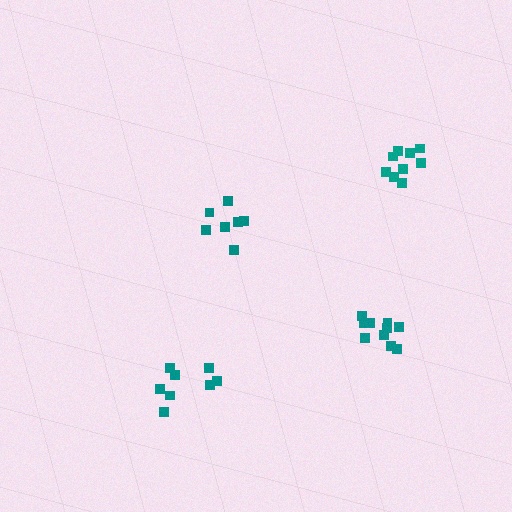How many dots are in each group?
Group 1: 10 dots, Group 2: 9 dots, Group 3: 7 dots, Group 4: 8 dots (34 total).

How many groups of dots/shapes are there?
There are 4 groups.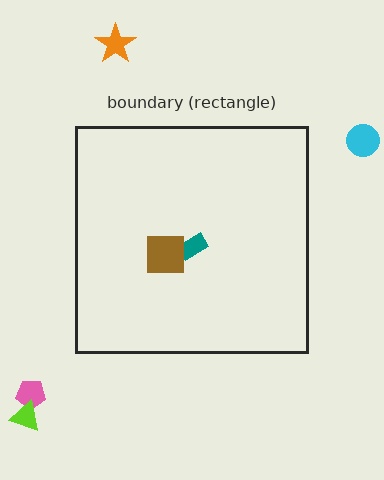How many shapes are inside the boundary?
2 inside, 4 outside.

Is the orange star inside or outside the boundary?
Outside.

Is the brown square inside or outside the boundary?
Inside.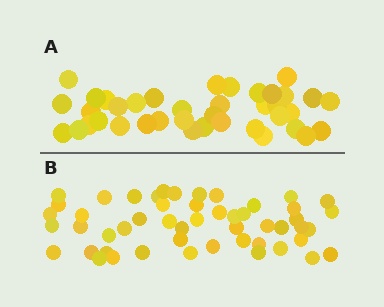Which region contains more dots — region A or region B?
Region B (the bottom region) has more dots.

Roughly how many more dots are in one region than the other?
Region B has roughly 12 or so more dots than region A.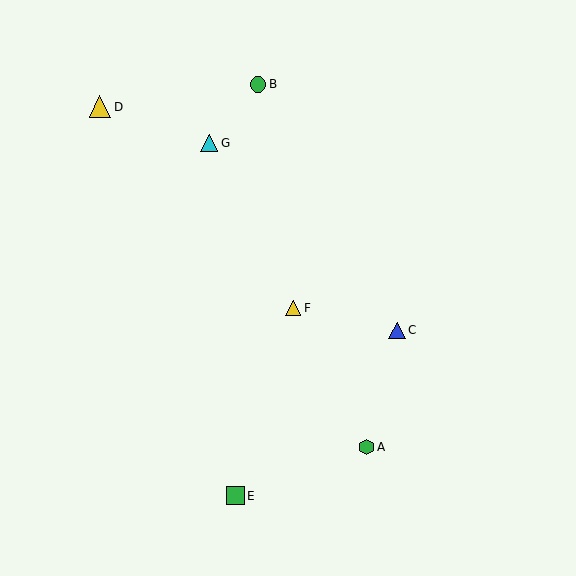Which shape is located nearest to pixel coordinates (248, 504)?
The green square (labeled E) at (235, 496) is nearest to that location.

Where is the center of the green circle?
The center of the green circle is at (258, 84).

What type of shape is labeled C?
Shape C is a blue triangle.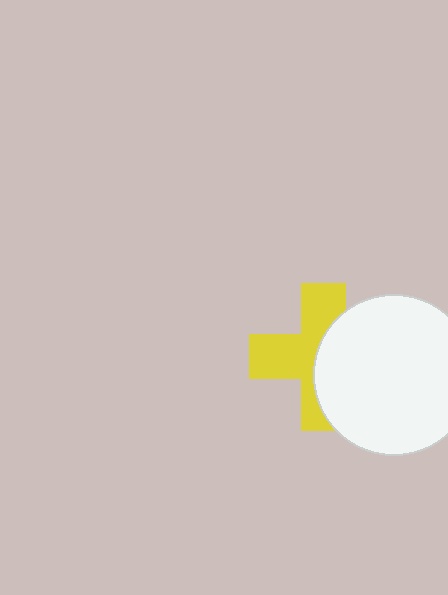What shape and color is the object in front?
The object in front is a white circle.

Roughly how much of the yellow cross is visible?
About half of it is visible (roughly 53%).